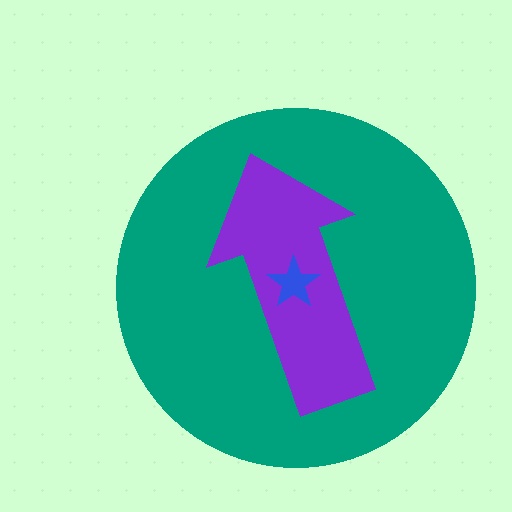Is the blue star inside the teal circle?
Yes.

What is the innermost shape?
The blue star.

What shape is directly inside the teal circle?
The purple arrow.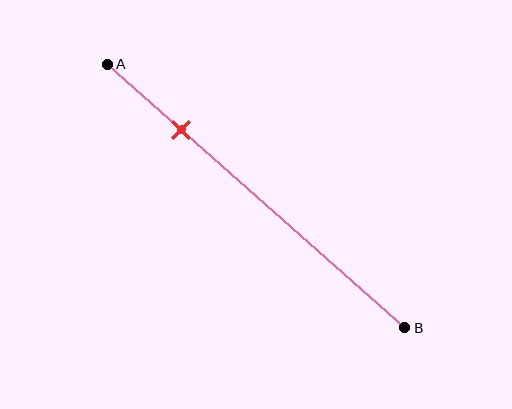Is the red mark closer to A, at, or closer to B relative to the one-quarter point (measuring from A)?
The red mark is approximately at the one-quarter point of segment AB.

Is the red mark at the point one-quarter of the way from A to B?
Yes, the mark is approximately at the one-quarter point.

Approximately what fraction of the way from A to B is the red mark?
The red mark is approximately 25% of the way from A to B.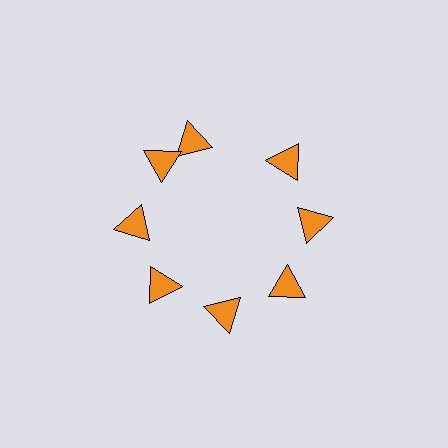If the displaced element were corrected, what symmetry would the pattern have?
It would have 8-fold rotational symmetry — the pattern would map onto itself every 45 degrees.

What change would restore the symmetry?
The symmetry would be restored by rotating it back into even spacing with its neighbors so that all 8 triangles sit at equal angles and equal distance from the center.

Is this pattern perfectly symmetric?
No. The 8 orange triangles are arranged in a ring, but one element near the 12 o'clock position is rotated out of alignment along the ring, breaking the 8-fold rotational symmetry.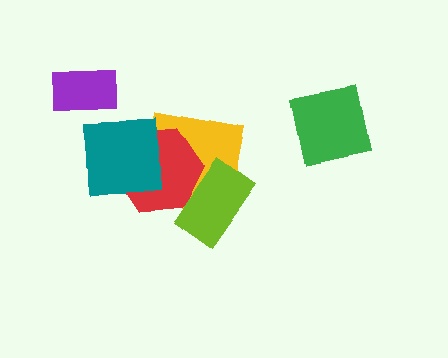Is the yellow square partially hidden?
Yes, it is partially covered by another shape.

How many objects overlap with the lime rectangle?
2 objects overlap with the lime rectangle.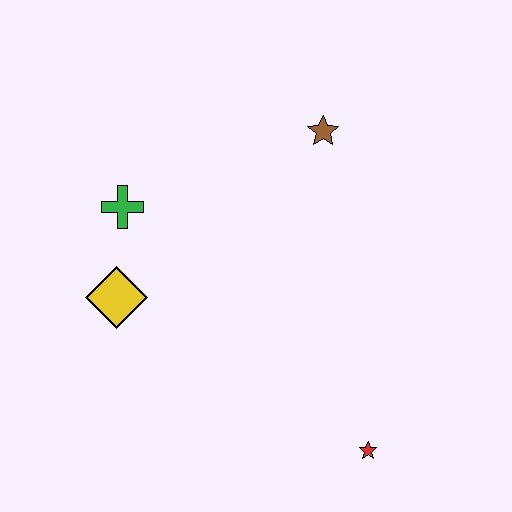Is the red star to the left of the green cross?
No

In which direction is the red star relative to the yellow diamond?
The red star is to the right of the yellow diamond.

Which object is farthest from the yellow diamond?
The red star is farthest from the yellow diamond.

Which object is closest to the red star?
The yellow diamond is closest to the red star.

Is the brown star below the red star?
No